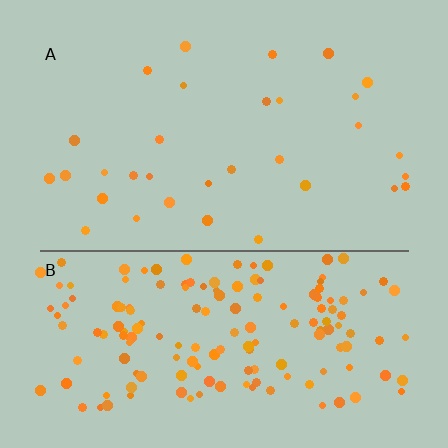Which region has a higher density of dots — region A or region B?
B (the bottom).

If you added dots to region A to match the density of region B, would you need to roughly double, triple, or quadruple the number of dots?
Approximately quadruple.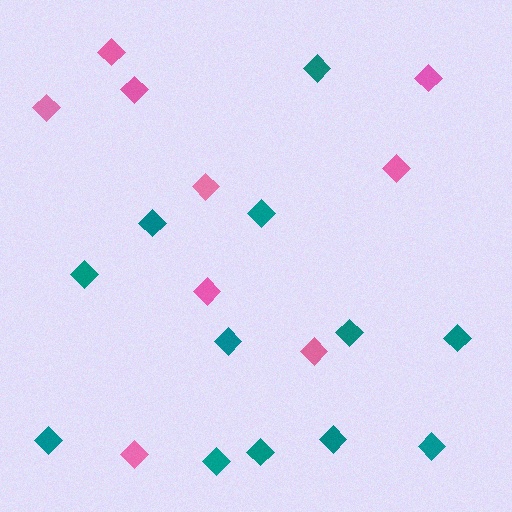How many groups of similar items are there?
There are 2 groups: one group of pink diamonds (9) and one group of teal diamonds (12).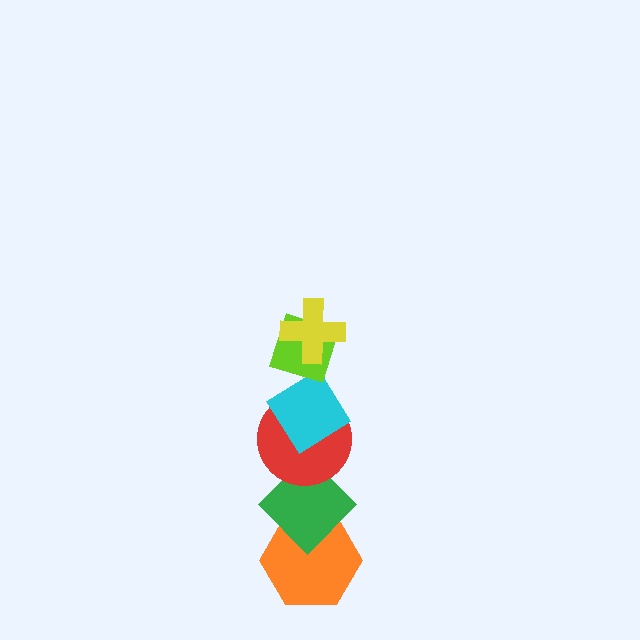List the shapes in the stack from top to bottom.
From top to bottom: the yellow cross, the lime diamond, the cyan diamond, the red circle, the green diamond, the orange hexagon.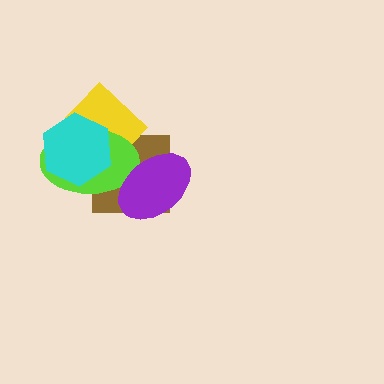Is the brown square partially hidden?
Yes, it is partially covered by another shape.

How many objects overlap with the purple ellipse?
3 objects overlap with the purple ellipse.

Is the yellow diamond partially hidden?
Yes, it is partially covered by another shape.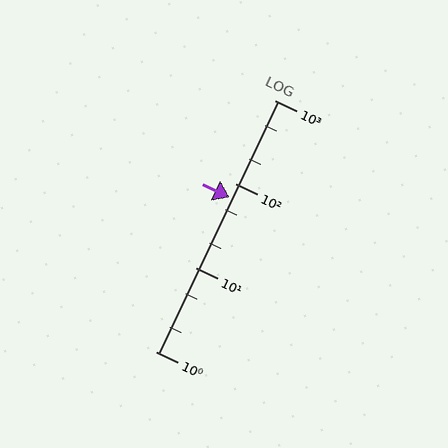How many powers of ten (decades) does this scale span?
The scale spans 3 decades, from 1 to 1000.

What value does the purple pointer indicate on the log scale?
The pointer indicates approximately 70.